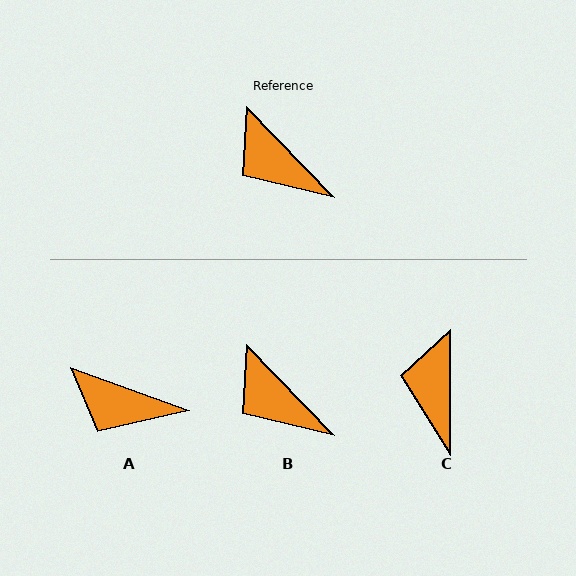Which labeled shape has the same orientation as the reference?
B.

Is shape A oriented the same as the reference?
No, it is off by about 26 degrees.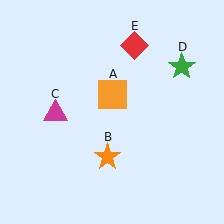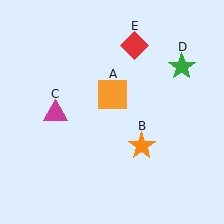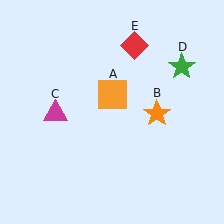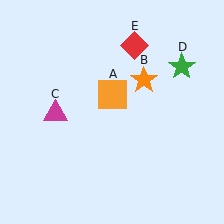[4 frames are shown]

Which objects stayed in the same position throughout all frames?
Orange square (object A) and magenta triangle (object C) and green star (object D) and red diamond (object E) remained stationary.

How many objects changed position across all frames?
1 object changed position: orange star (object B).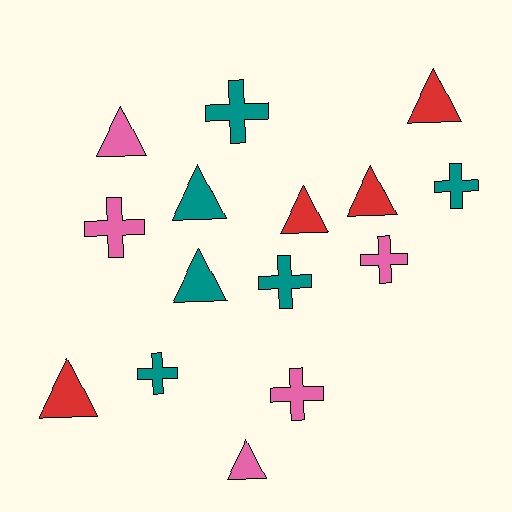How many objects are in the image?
There are 15 objects.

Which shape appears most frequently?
Triangle, with 8 objects.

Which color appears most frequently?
Teal, with 6 objects.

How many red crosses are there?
There are no red crosses.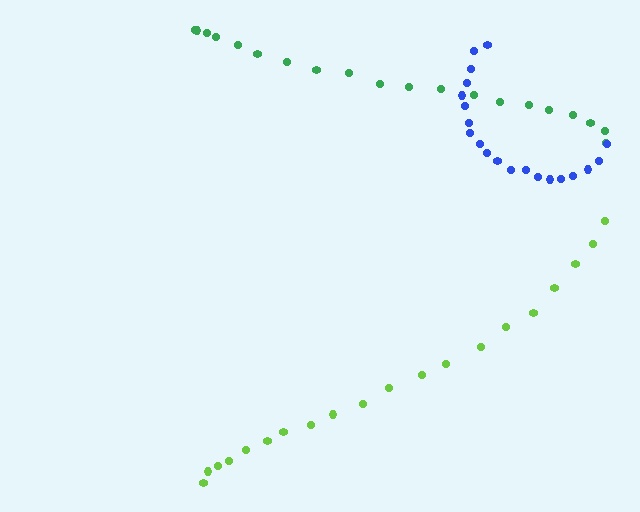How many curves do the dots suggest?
There are 3 distinct paths.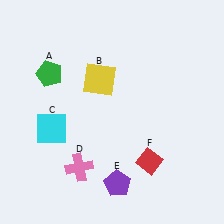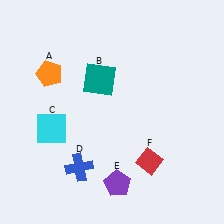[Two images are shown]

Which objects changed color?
A changed from green to orange. B changed from yellow to teal. D changed from pink to blue.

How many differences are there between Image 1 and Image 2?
There are 3 differences between the two images.